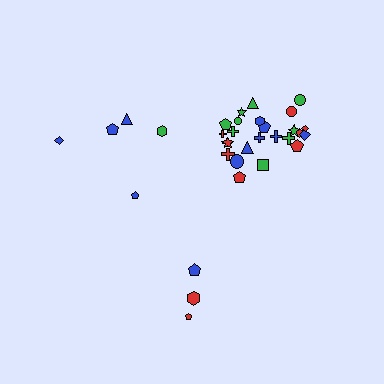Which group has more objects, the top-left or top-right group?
The top-right group.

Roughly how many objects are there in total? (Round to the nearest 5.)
Roughly 35 objects in total.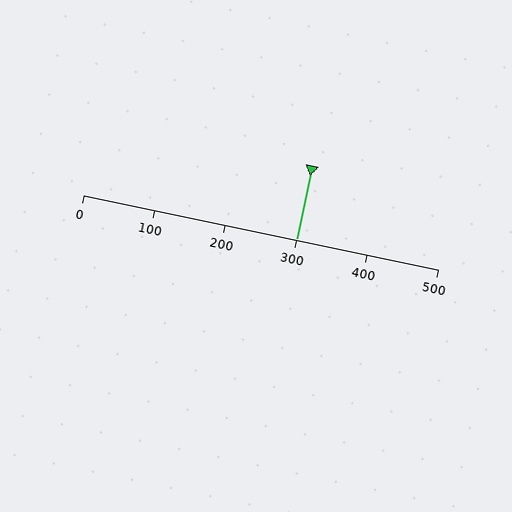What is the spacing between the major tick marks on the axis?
The major ticks are spaced 100 apart.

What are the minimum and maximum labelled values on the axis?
The axis runs from 0 to 500.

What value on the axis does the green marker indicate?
The marker indicates approximately 300.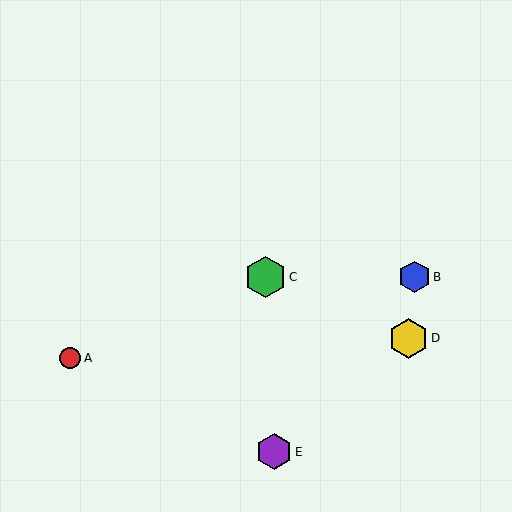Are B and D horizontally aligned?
No, B is at y≈277 and D is at y≈338.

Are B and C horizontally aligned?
Yes, both are at y≈277.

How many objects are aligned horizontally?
2 objects (B, C) are aligned horizontally.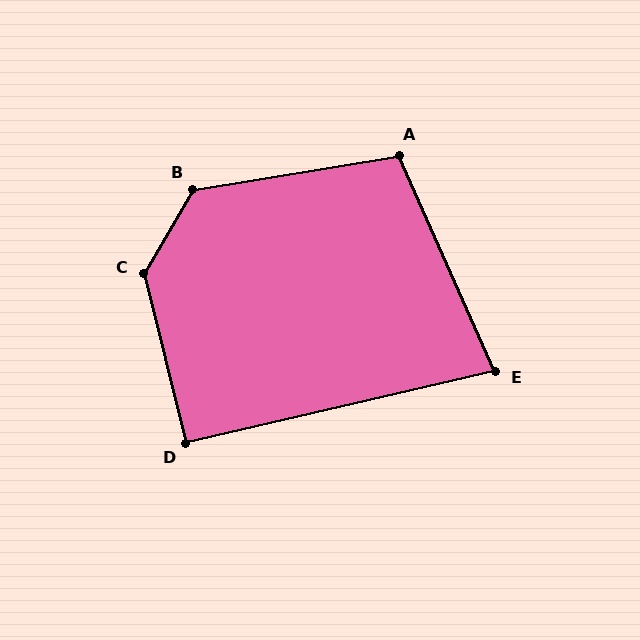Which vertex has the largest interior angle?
C, at approximately 136 degrees.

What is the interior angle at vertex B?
Approximately 130 degrees (obtuse).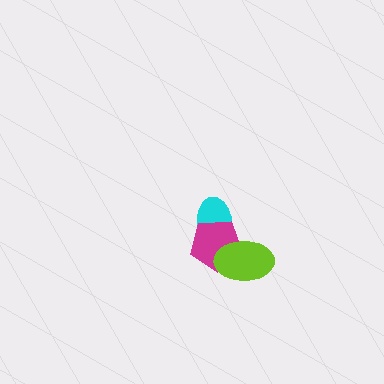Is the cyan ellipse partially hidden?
Yes, it is partially covered by another shape.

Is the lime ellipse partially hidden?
No, no other shape covers it.